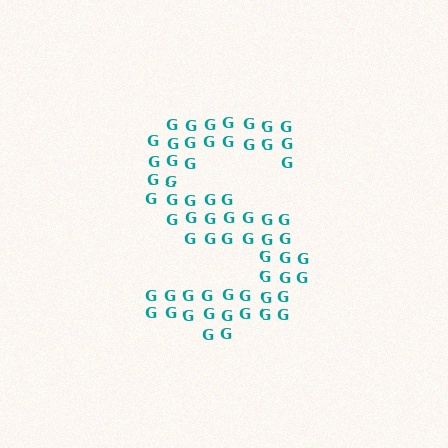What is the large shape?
The large shape is the letter S.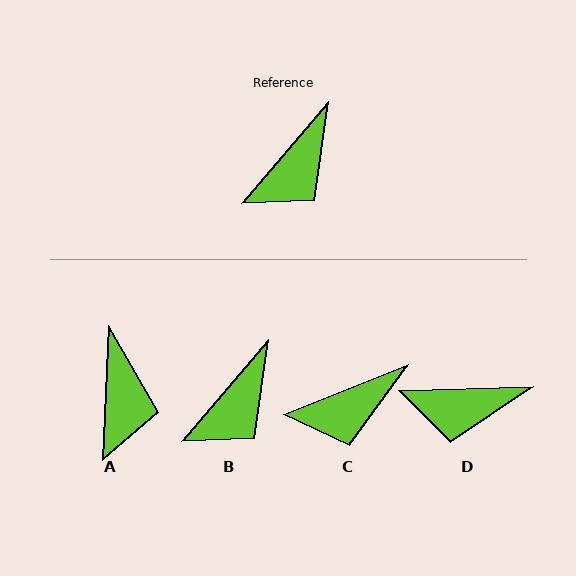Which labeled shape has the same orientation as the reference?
B.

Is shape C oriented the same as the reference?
No, it is off by about 28 degrees.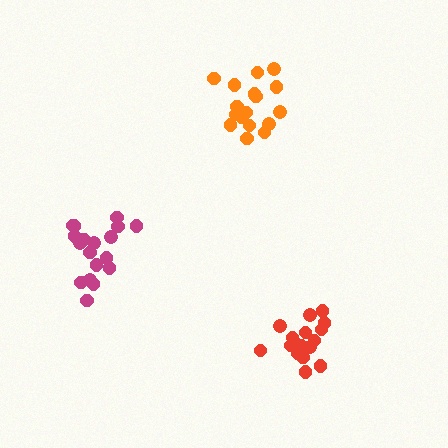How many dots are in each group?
Group 1: 17 dots, Group 2: 18 dots, Group 3: 17 dots (52 total).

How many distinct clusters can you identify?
There are 3 distinct clusters.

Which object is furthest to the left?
The magenta cluster is leftmost.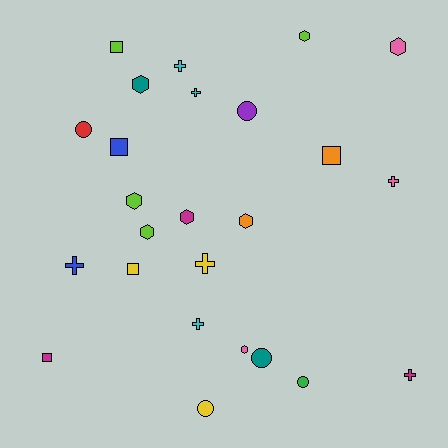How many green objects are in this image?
There is 1 green object.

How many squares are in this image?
There are 5 squares.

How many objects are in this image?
There are 25 objects.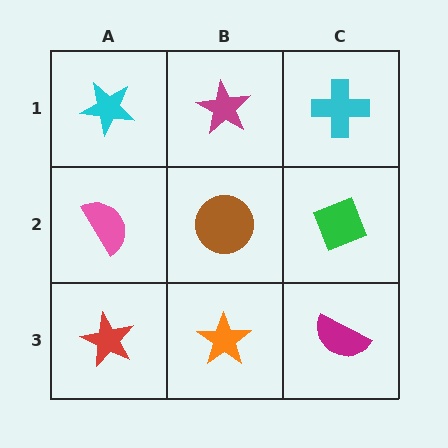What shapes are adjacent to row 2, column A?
A cyan star (row 1, column A), a red star (row 3, column A), a brown circle (row 2, column B).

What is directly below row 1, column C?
A green diamond.